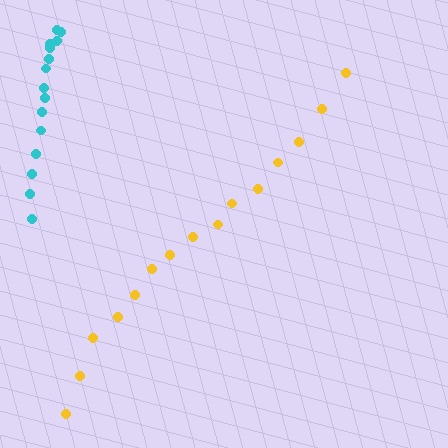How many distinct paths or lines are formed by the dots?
There are 2 distinct paths.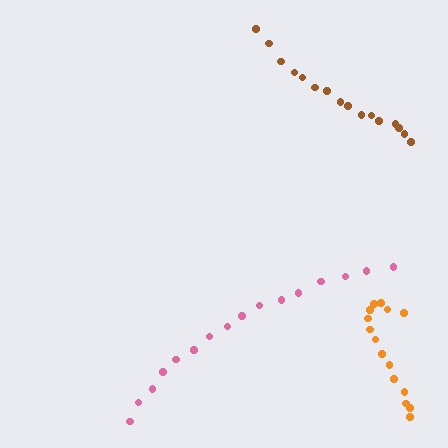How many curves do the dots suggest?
There are 3 distinct paths.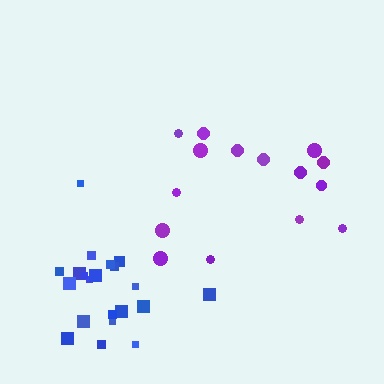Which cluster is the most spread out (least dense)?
Purple.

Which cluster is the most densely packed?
Blue.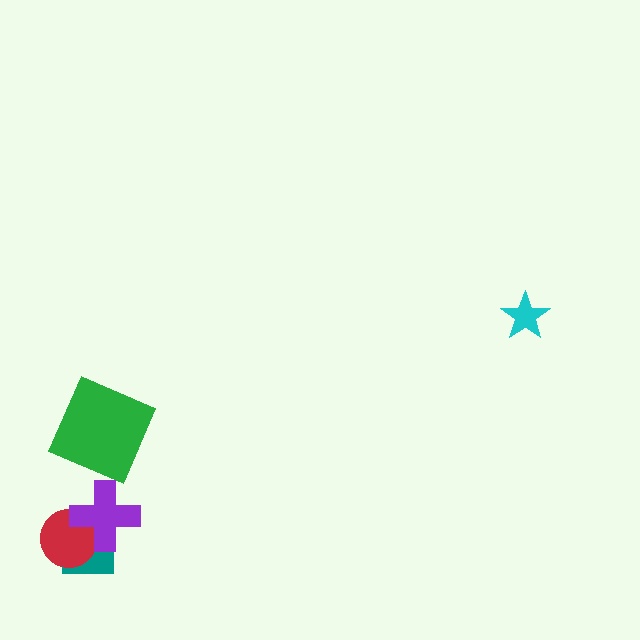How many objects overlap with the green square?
0 objects overlap with the green square.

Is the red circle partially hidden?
Yes, it is partially covered by another shape.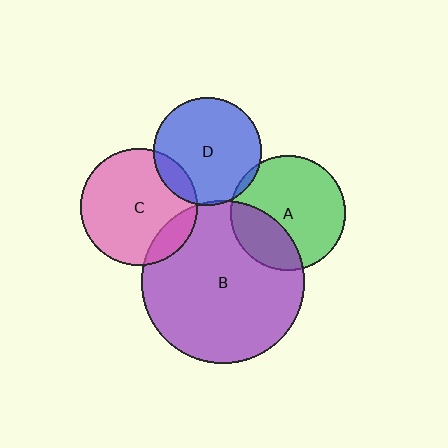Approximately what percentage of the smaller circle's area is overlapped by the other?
Approximately 15%.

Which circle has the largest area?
Circle B (purple).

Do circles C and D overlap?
Yes.